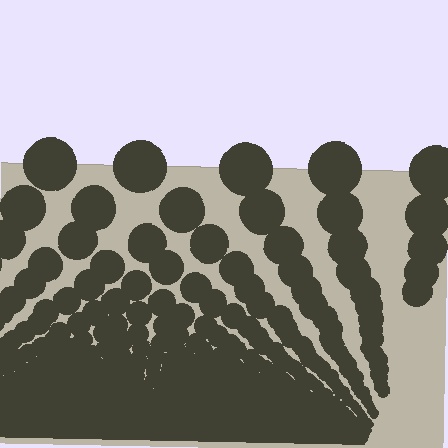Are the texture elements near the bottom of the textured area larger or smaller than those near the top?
Smaller. The gradient is inverted — elements near the bottom are smaller and denser.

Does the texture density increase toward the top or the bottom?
Density increases toward the bottom.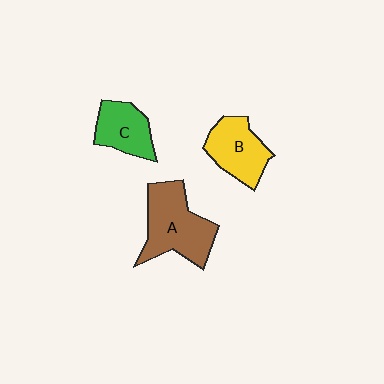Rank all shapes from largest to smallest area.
From largest to smallest: A (brown), B (yellow), C (green).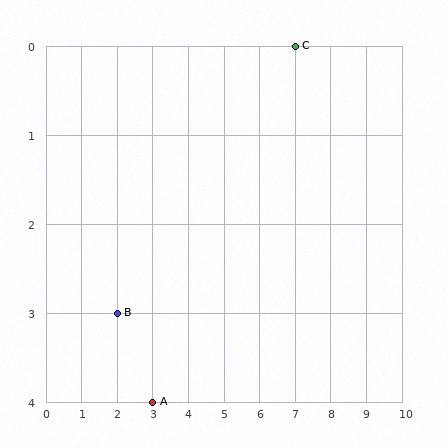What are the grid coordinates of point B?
Point B is at grid coordinates (2, 3).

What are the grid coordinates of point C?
Point C is at grid coordinates (7, 0).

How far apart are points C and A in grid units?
Points C and A are 4 columns and 4 rows apart (about 5.7 grid units diagonally).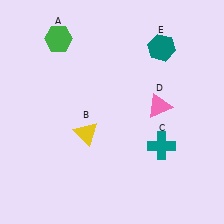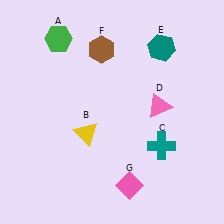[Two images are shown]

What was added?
A brown hexagon (F), a pink diamond (G) were added in Image 2.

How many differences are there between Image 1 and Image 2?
There are 2 differences between the two images.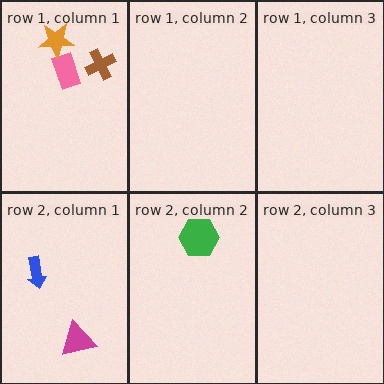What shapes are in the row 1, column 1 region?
The pink rectangle, the brown cross, the orange star.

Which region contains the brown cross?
The row 1, column 1 region.